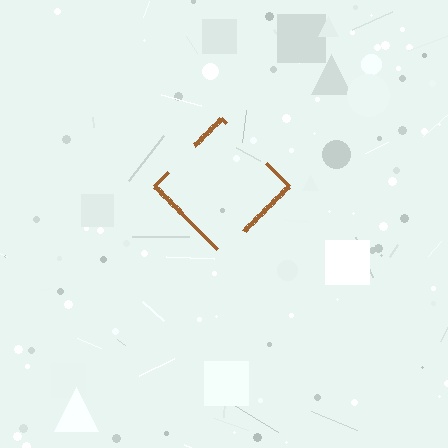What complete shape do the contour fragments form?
The contour fragments form a diamond.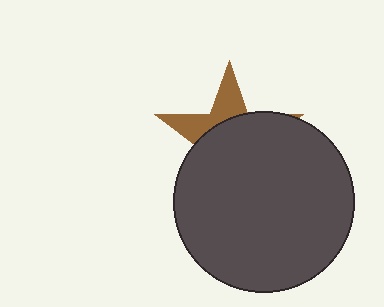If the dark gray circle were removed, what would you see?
You would see the complete brown star.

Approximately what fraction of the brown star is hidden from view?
Roughly 69% of the brown star is hidden behind the dark gray circle.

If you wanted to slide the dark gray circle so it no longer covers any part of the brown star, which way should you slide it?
Slide it down — that is the most direct way to separate the two shapes.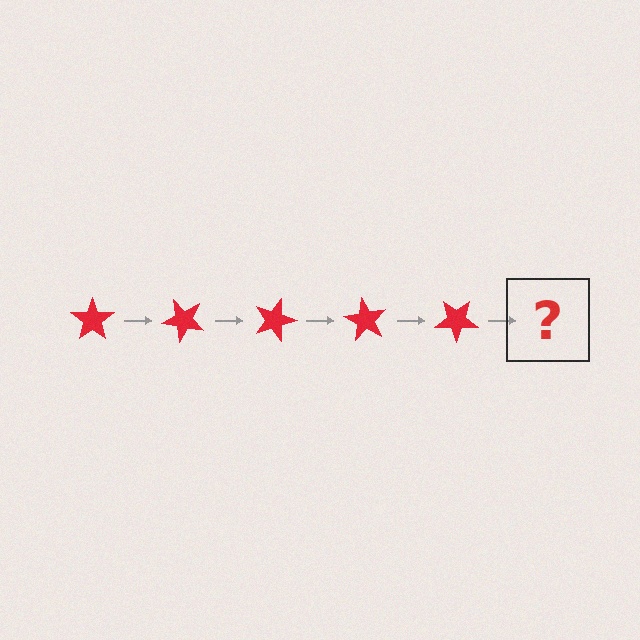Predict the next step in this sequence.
The next step is a red star rotated 225 degrees.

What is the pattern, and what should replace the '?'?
The pattern is that the star rotates 45 degrees each step. The '?' should be a red star rotated 225 degrees.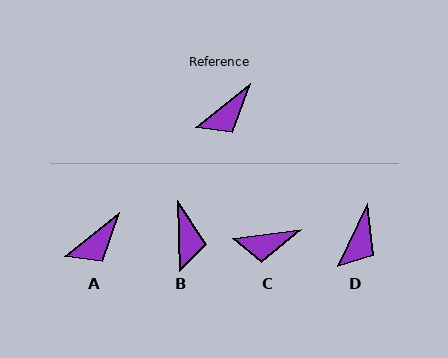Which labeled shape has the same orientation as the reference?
A.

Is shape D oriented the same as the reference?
No, it is off by about 26 degrees.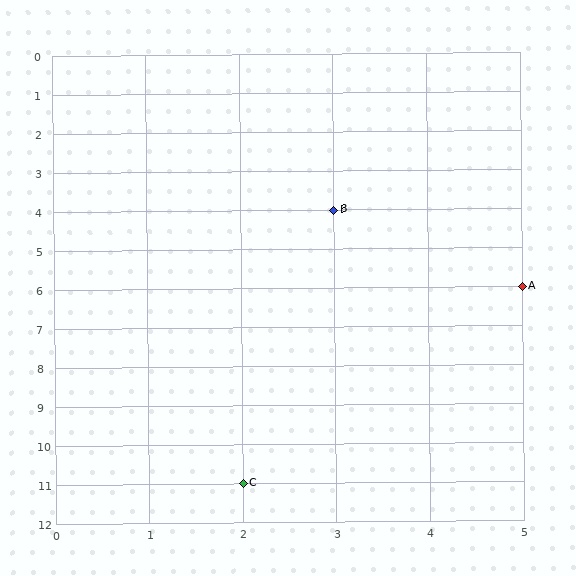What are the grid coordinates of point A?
Point A is at grid coordinates (5, 6).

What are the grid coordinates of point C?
Point C is at grid coordinates (2, 11).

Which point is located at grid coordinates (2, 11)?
Point C is at (2, 11).